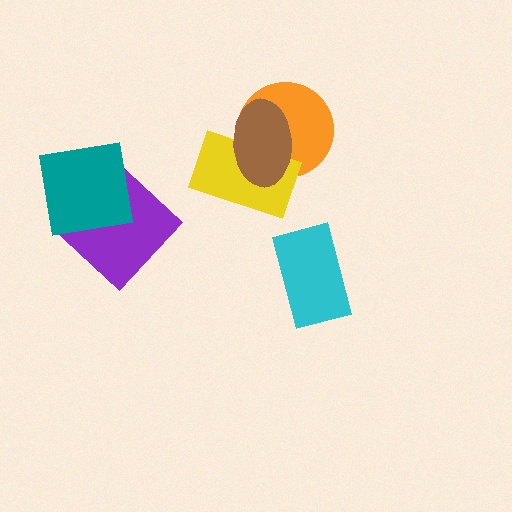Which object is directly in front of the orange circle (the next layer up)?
The yellow rectangle is directly in front of the orange circle.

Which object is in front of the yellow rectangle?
The brown ellipse is in front of the yellow rectangle.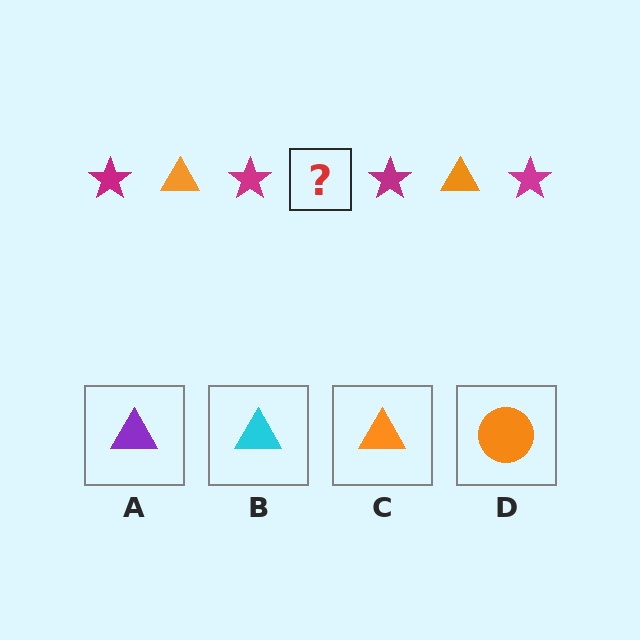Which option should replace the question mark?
Option C.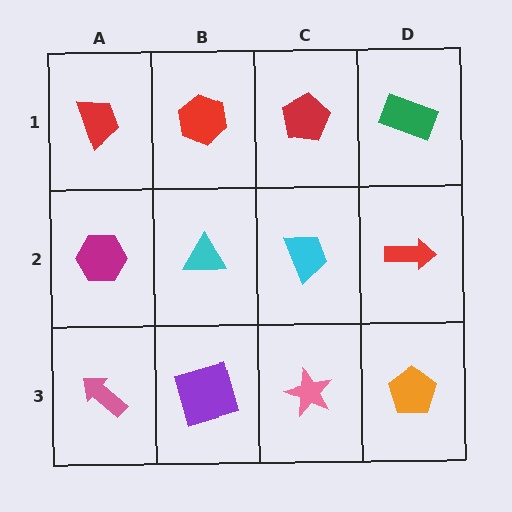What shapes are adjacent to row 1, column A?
A magenta hexagon (row 2, column A), a red hexagon (row 1, column B).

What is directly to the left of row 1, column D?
A red pentagon.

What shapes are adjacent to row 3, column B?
A cyan triangle (row 2, column B), a pink arrow (row 3, column A), a pink star (row 3, column C).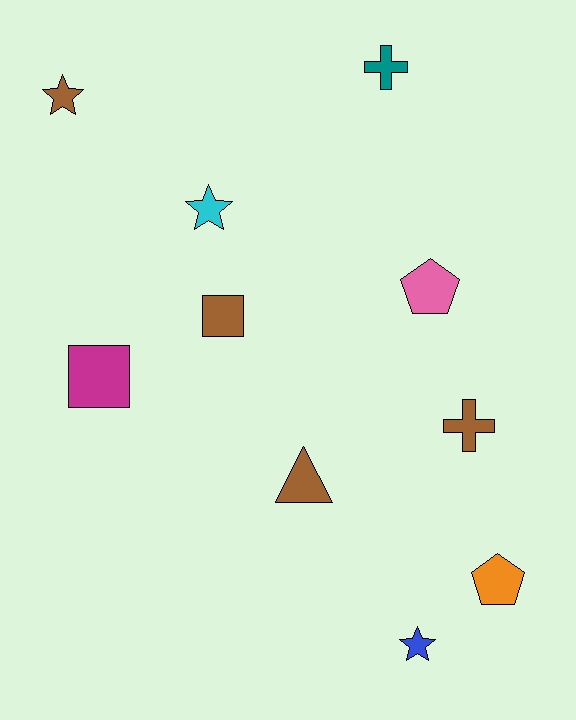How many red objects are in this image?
There are no red objects.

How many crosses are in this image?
There are 2 crosses.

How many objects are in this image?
There are 10 objects.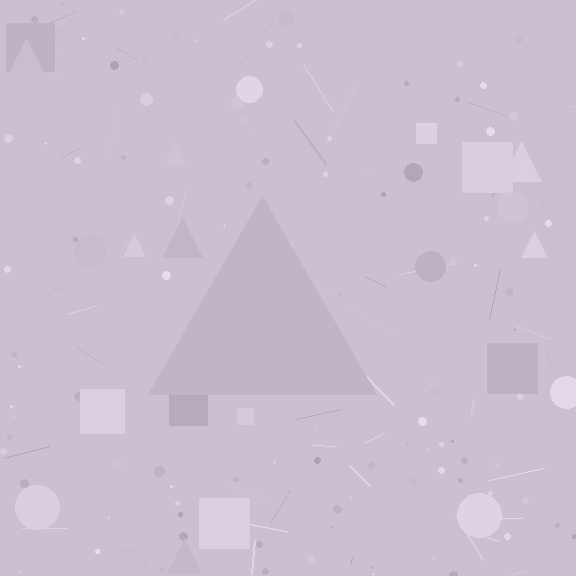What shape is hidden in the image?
A triangle is hidden in the image.